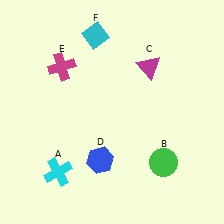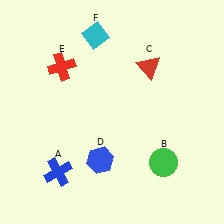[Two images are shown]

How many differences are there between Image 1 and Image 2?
There are 3 differences between the two images.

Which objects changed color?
A changed from cyan to blue. C changed from magenta to red. E changed from magenta to red.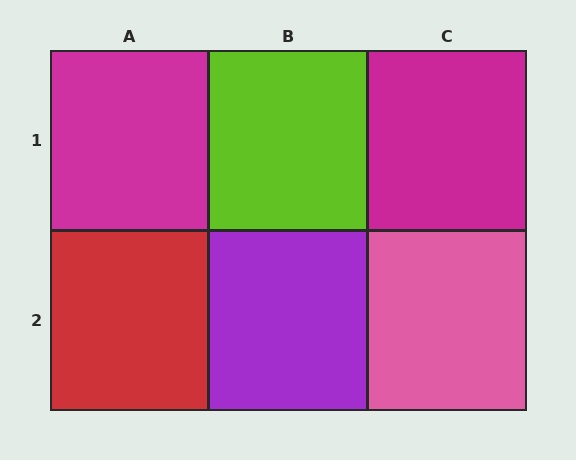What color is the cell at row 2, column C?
Pink.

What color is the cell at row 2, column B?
Purple.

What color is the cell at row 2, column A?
Red.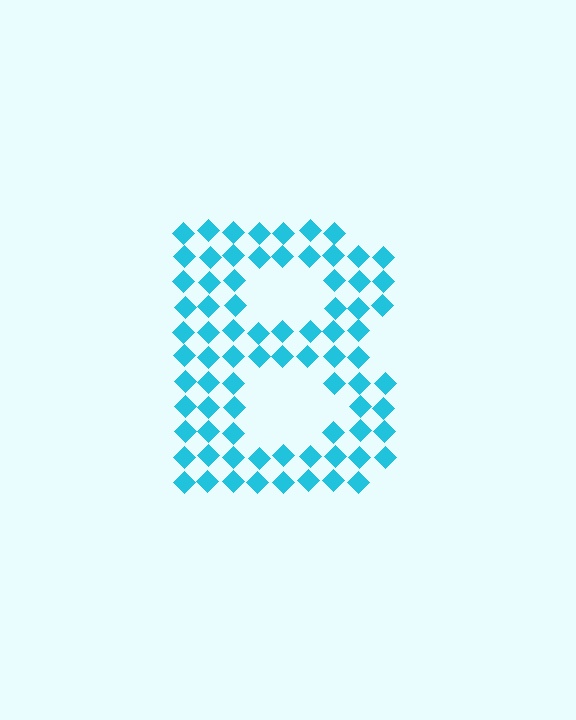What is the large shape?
The large shape is the letter B.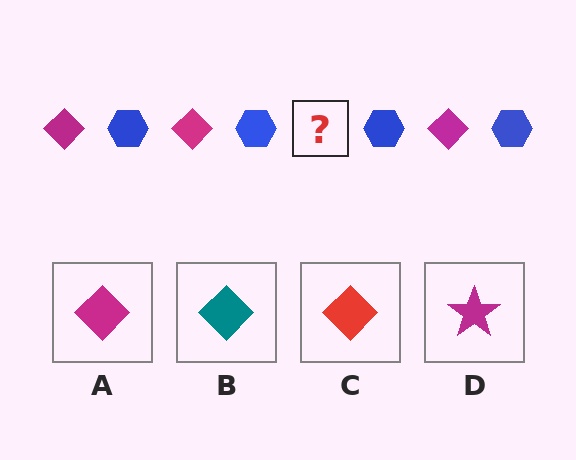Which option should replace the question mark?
Option A.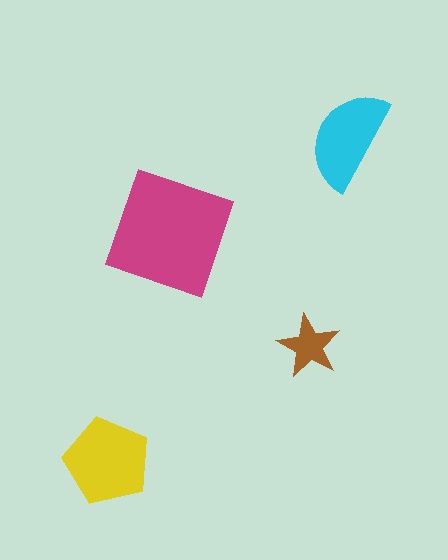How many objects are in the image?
There are 4 objects in the image.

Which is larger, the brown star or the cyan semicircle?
The cyan semicircle.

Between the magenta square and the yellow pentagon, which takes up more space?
The magenta square.